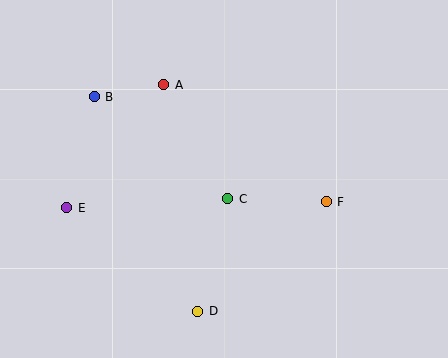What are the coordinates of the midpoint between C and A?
The midpoint between C and A is at (196, 142).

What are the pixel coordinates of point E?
Point E is at (67, 208).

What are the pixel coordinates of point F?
Point F is at (326, 202).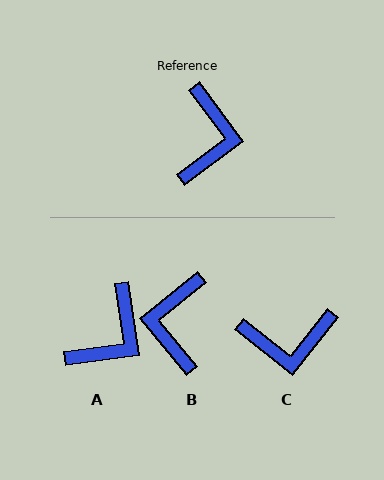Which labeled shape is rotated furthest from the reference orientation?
B, about 178 degrees away.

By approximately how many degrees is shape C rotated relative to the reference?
Approximately 75 degrees clockwise.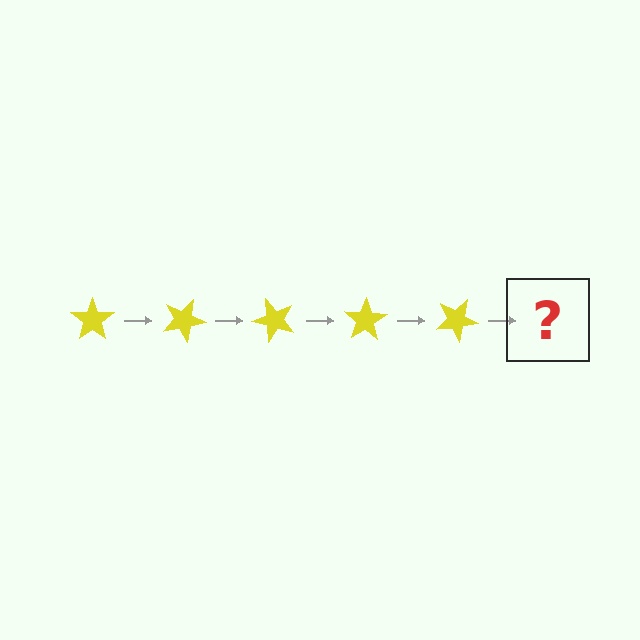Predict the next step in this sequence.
The next step is a yellow star rotated 125 degrees.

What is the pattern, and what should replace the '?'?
The pattern is that the star rotates 25 degrees each step. The '?' should be a yellow star rotated 125 degrees.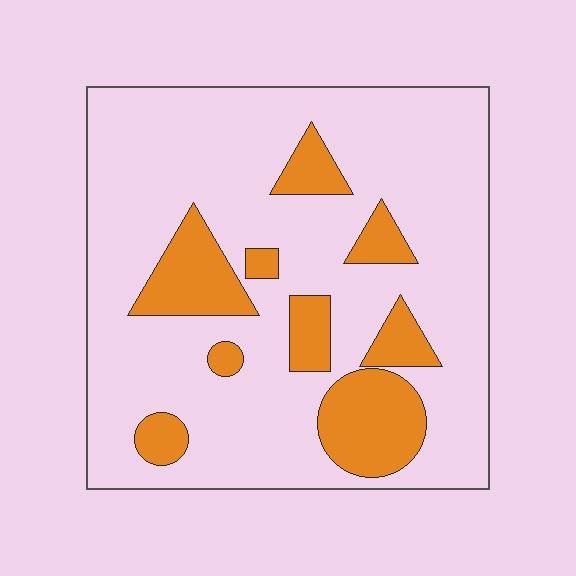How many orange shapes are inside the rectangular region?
9.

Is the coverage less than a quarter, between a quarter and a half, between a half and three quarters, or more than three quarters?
Less than a quarter.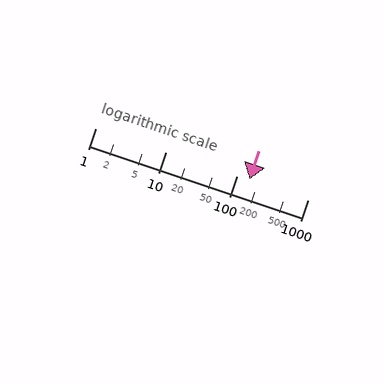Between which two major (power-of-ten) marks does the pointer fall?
The pointer is between 100 and 1000.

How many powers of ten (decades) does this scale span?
The scale spans 3 decades, from 1 to 1000.